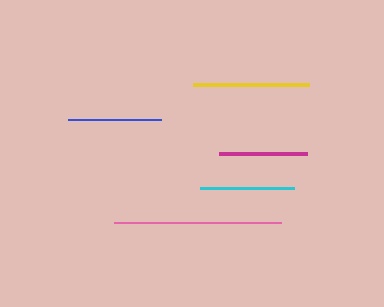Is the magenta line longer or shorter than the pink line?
The pink line is longer than the magenta line.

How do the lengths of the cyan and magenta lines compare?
The cyan and magenta lines are approximately the same length.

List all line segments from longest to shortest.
From longest to shortest: pink, yellow, cyan, blue, magenta.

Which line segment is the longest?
The pink line is the longest at approximately 166 pixels.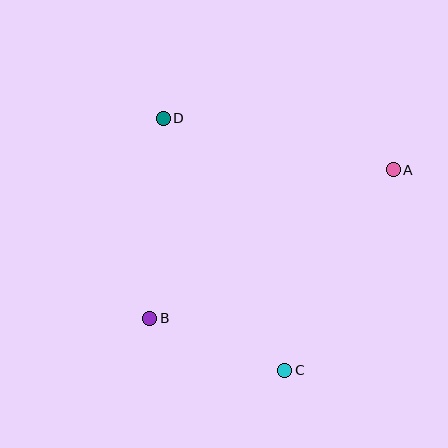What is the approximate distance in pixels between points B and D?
The distance between B and D is approximately 201 pixels.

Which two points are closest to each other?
Points B and C are closest to each other.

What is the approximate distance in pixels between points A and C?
The distance between A and C is approximately 228 pixels.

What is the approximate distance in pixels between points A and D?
The distance between A and D is approximately 236 pixels.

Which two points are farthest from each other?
Points A and B are farthest from each other.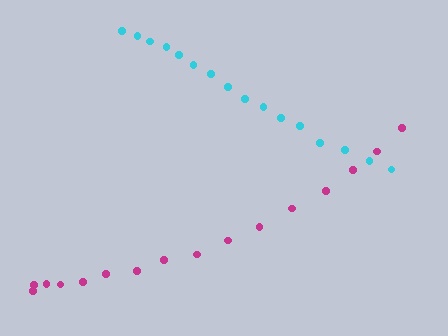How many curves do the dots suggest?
There are 2 distinct paths.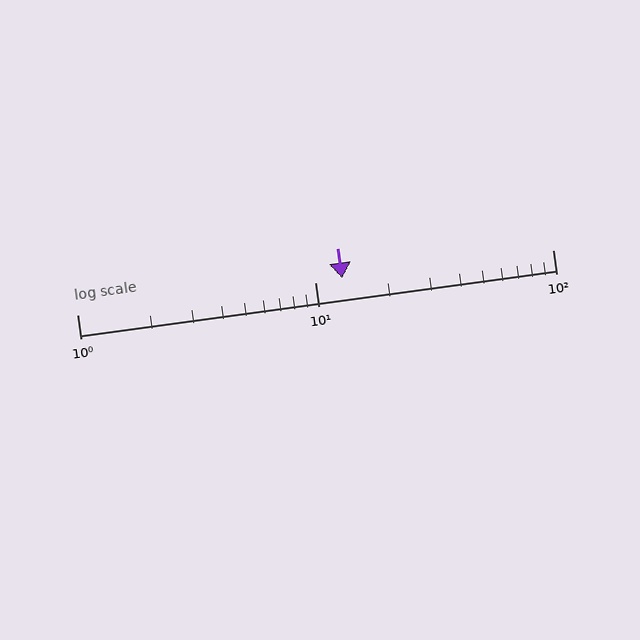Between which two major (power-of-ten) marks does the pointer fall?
The pointer is between 10 and 100.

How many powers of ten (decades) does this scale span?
The scale spans 2 decades, from 1 to 100.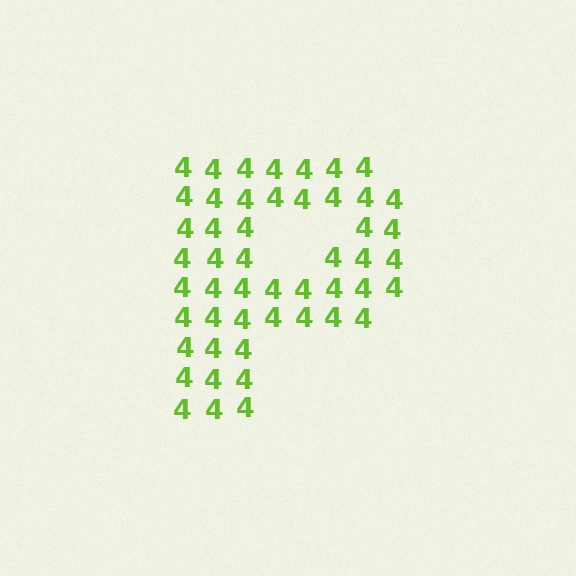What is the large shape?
The large shape is the letter P.